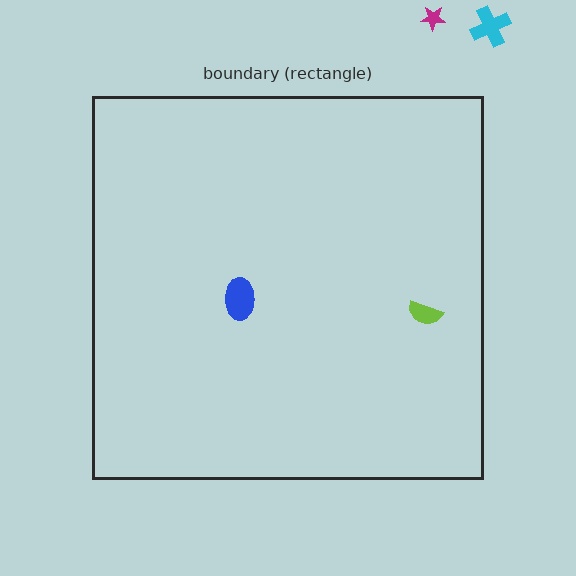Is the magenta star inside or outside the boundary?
Outside.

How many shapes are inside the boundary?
2 inside, 2 outside.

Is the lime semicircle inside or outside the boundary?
Inside.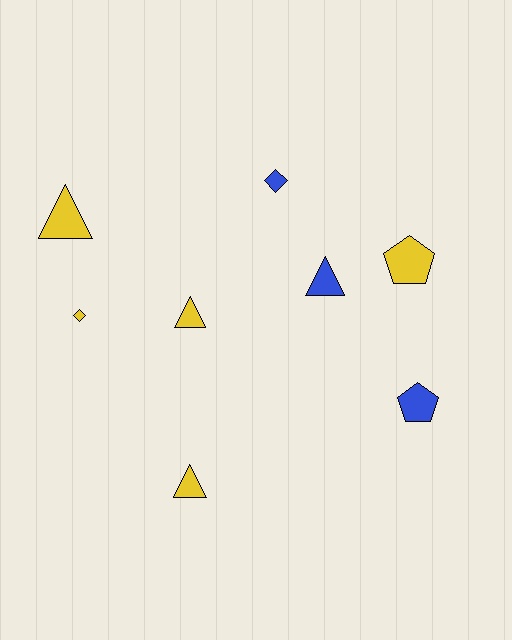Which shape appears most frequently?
Triangle, with 4 objects.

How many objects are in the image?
There are 8 objects.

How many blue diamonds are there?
There is 1 blue diamond.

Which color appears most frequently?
Yellow, with 5 objects.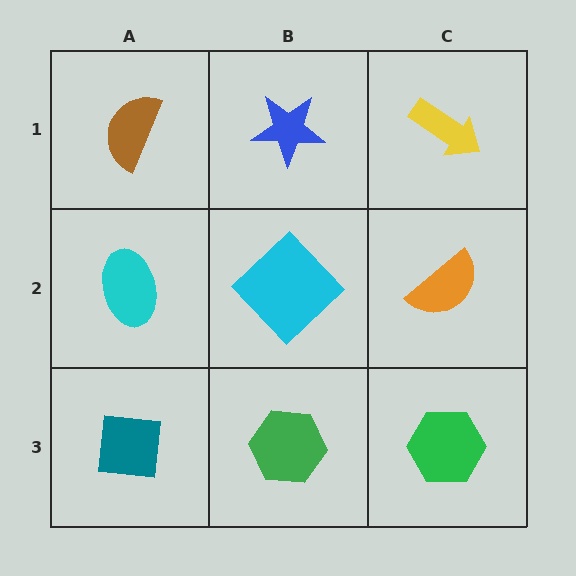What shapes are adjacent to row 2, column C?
A yellow arrow (row 1, column C), a green hexagon (row 3, column C), a cyan diamond (row 2, column B).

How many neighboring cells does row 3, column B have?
3.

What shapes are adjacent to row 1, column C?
An orange semicircle (row 2, column C), a blue star (row 1, column B).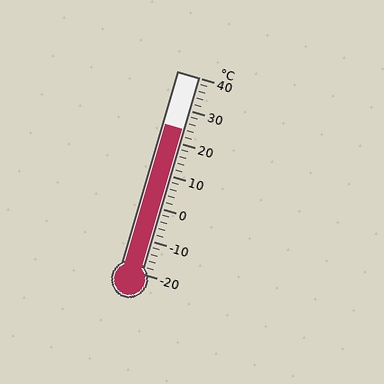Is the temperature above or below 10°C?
The temperature is above 10°C.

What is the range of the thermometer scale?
The thermometer scale ranges from -20°C to 40°C.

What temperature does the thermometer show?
The thermometer shows approximately 24°C.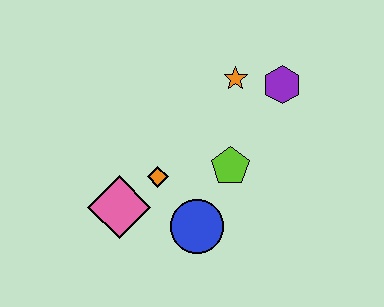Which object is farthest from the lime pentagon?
The pink diamond is farthest from the lime pentagon.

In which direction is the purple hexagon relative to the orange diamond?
The purple hexagon is to the right of the orange diamond.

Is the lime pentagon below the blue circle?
No